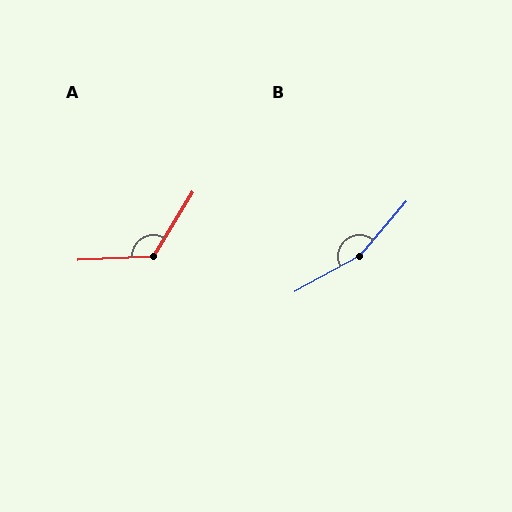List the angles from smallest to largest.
A (124°), B (160°).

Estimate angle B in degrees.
Approximately 160 degrees.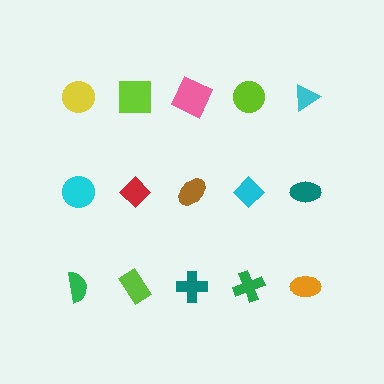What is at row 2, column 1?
A cyan circle.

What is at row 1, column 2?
A lime square.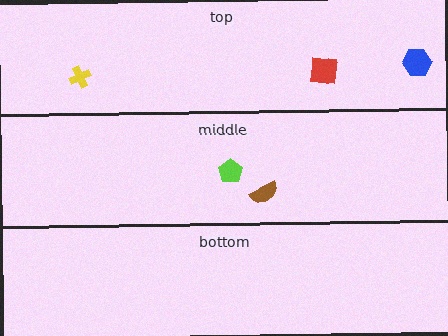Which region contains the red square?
The top region.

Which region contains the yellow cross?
The top region.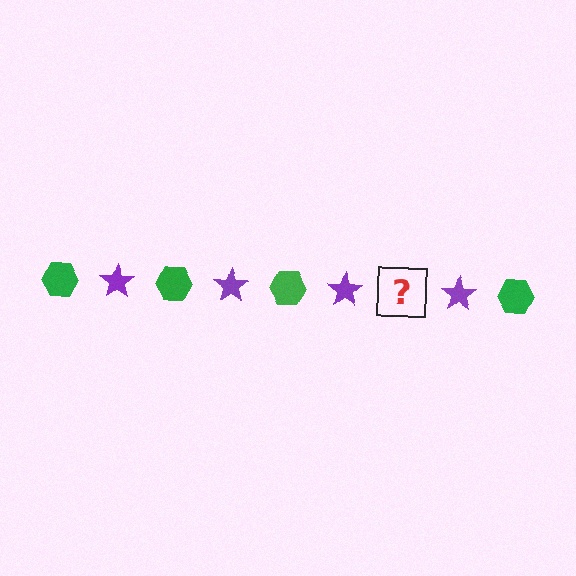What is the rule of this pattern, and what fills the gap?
The rule is that the pattern alternates between green hexagon and purple star. The gap should be filled with a green hexagon.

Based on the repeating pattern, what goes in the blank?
The blank should be a green hexagon.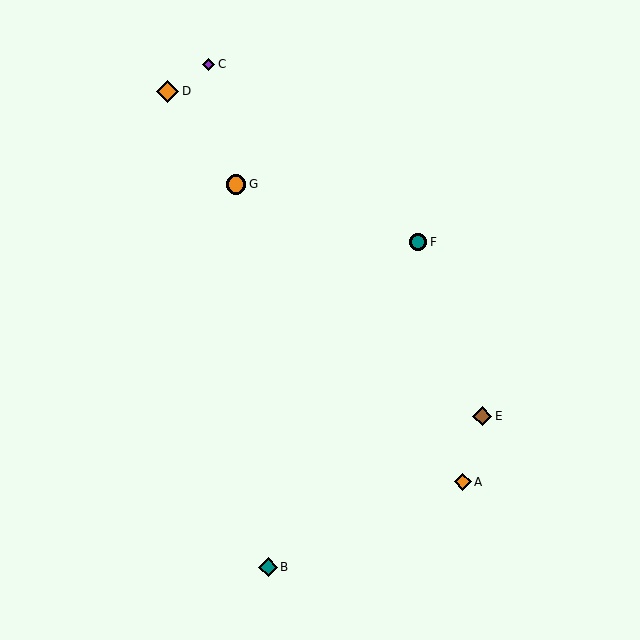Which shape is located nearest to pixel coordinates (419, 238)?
The teal circle (labeled F) at (418, 242) is nearest to that location.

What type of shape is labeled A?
Shape A is an orange diamond.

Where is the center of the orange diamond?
The center of the orange diamond is at (463, 482).